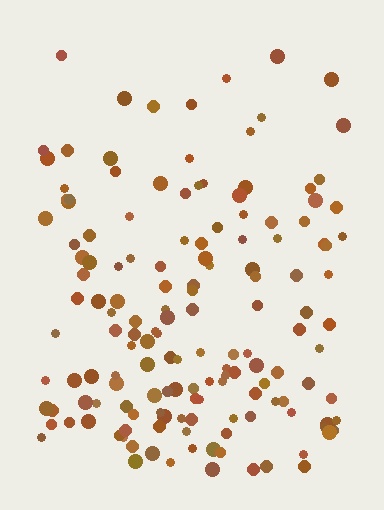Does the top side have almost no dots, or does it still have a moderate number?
Still a moderate number, just noticeably fewer than the bottom.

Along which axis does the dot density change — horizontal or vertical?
Vertical.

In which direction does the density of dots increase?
From top to bottom, with the bottom side densest.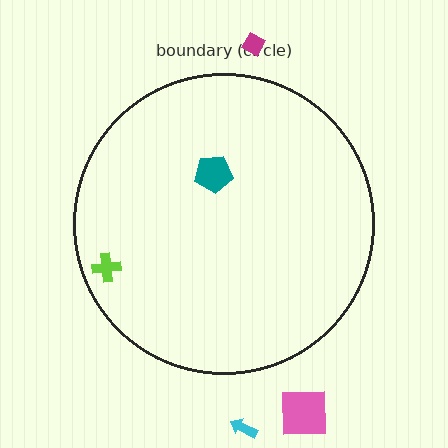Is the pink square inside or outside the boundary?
Outside.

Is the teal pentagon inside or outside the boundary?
Inside.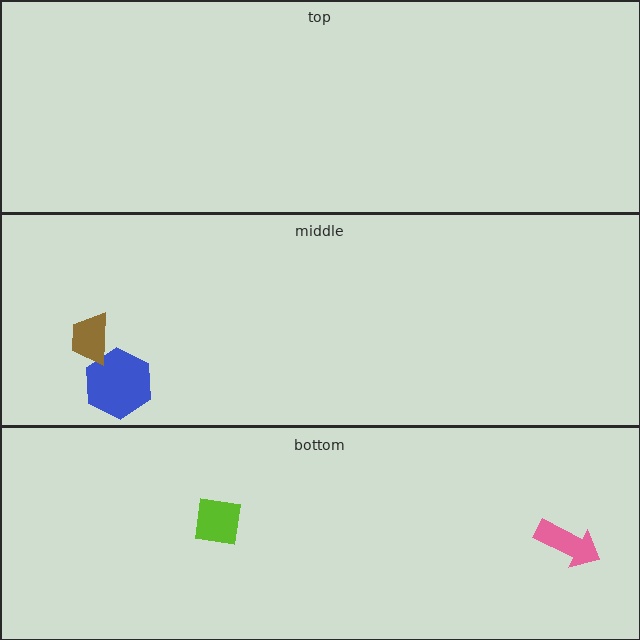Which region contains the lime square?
The bottom region.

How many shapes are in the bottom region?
2.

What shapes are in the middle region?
The blue hexagon, the brown trapezoid.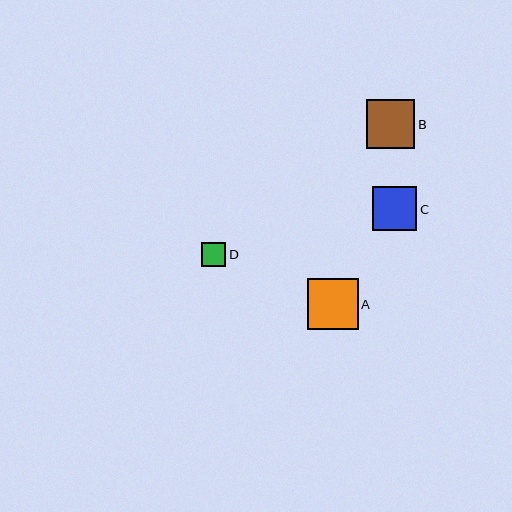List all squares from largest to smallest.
From largest to smallest: A, B, C, D.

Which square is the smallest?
Square D is the smallest with a size of approximately 24 pixels.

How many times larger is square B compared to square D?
Square B is approximately 2.0 times the size of square D.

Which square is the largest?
Square A is the largest with a size of approximately 51 pixels.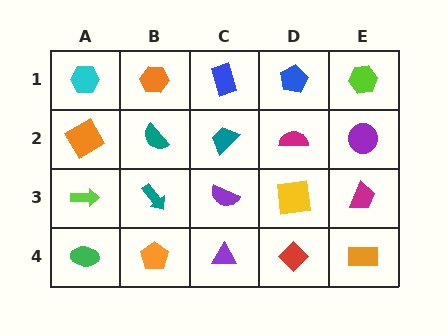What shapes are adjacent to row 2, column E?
A lime hexagon (row 1, column E), a magenta trapezoid (row 3, column E), a magenta semicircle (row 2, column D).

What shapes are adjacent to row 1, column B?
A teal semicircle (row 2, column B), a cyan hexagon (row 1, column A), a blue rectangle (row 1, column C).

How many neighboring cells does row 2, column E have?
3.